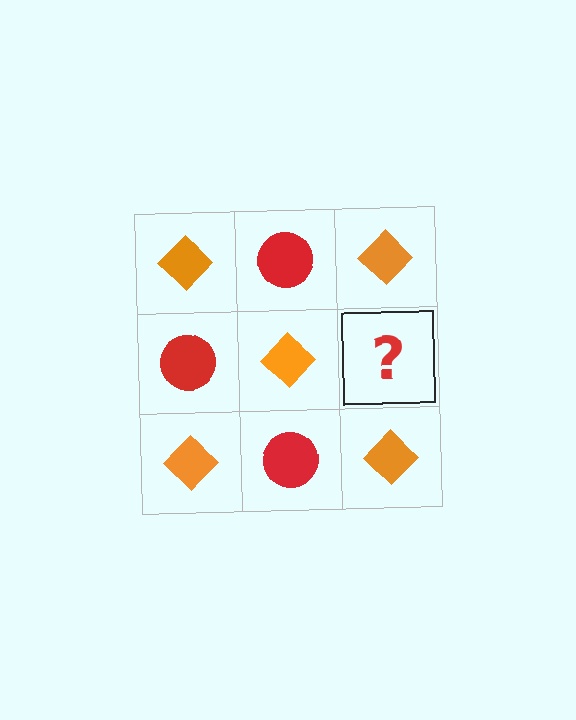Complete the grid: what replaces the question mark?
The question mark should be replaced with a red circle.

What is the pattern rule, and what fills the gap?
The rule is that it alternates orange diamond and red circle in a checkerboard pattern. The gap should be filled with a red circle.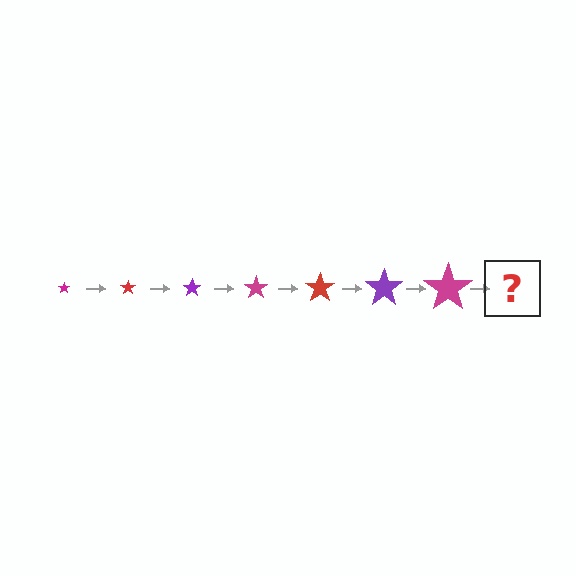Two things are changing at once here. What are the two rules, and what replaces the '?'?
The two rules are that the star grows larger each step and the color cycles through magenta, red, and purple. The '?' should be a red star, larger than the previous one.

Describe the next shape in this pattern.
It should be a red star, larger than the previous one.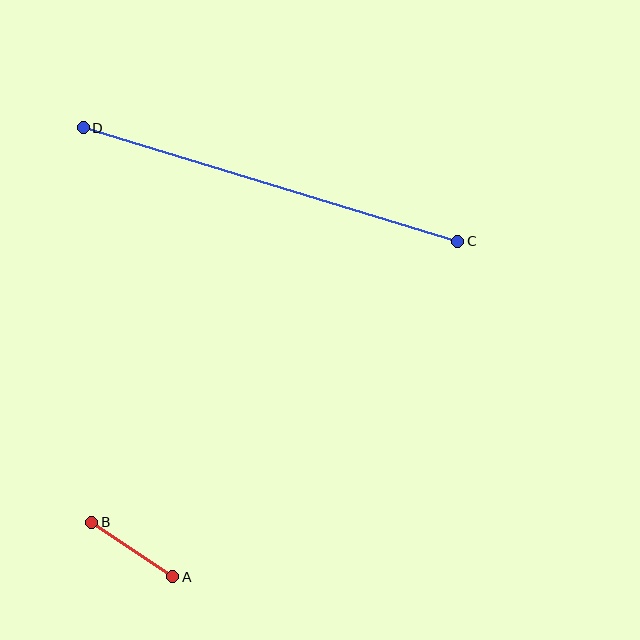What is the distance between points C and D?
The distance is approximately 391 pixels.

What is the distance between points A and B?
The distance is approximately 98 pixels.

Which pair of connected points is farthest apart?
Points C and D are farthest apart.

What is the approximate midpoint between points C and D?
The midpoint is at approximately (270, 185) pixels.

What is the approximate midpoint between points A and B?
The midpoint is at approximately (132, 549) pixels.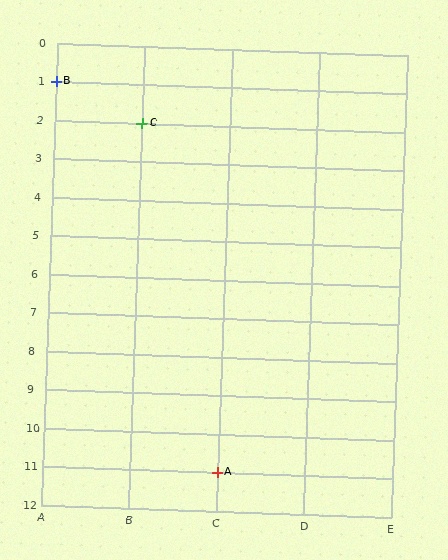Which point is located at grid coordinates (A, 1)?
Point B is at (A, 1).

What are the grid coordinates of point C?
Point C is at grid coordinates (B, 2).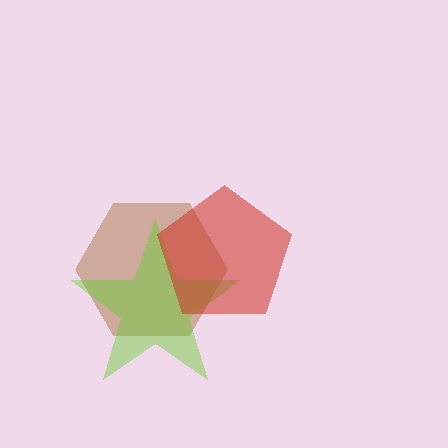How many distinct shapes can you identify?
There are 3 distinct shapes: a brown hexagon, a lime star, a red pentagon.